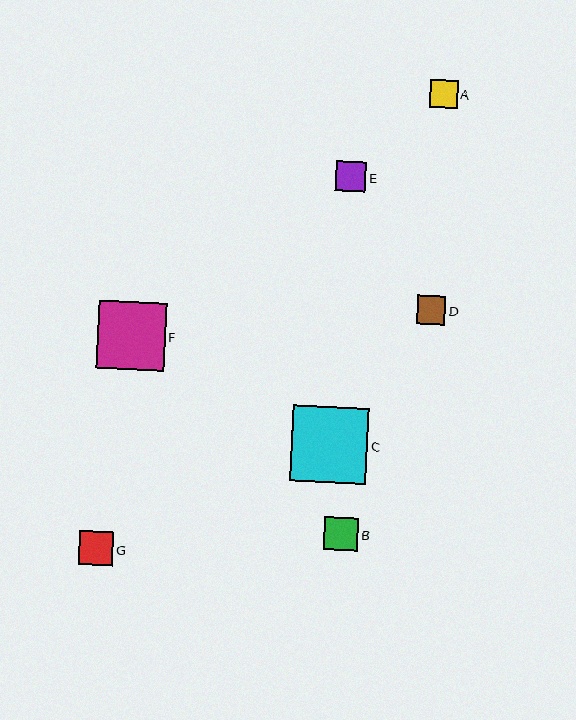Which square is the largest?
Square C is the largest with a size of approximately 77 pixels.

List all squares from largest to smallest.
From largest to smallest: C, F, G, B, E, D, A.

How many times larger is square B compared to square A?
Square B is approximately 1.2 times the size of square A.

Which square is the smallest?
Square A is the smallest with a size of approximately 28 pixels.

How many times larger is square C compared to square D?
Square C is approximately 2.7 times the size of square D.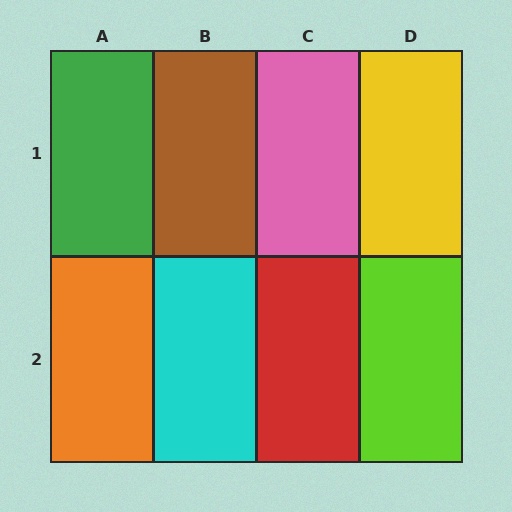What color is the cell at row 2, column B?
Cyan.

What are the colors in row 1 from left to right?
Green, brown, pink, yellow.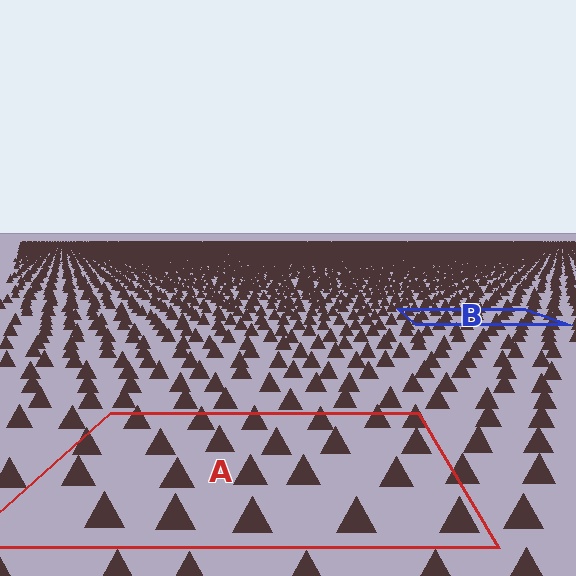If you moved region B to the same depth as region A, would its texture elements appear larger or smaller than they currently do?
They would appear larger. At a closer depth, the same texture elements are projected at a bigger on-screen size.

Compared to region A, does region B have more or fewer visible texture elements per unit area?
Region B has more texture elements per unit area — they are packed more densely because it is farther away.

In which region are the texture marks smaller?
The texture marks are smaller in region B, because it is farther away.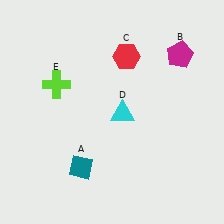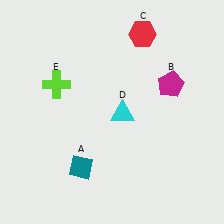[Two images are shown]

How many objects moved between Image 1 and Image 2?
2 objects moved between the two images.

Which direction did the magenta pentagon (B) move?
The magenta pentagon (B) moved down.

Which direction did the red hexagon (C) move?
The red hexagon (C) moved up.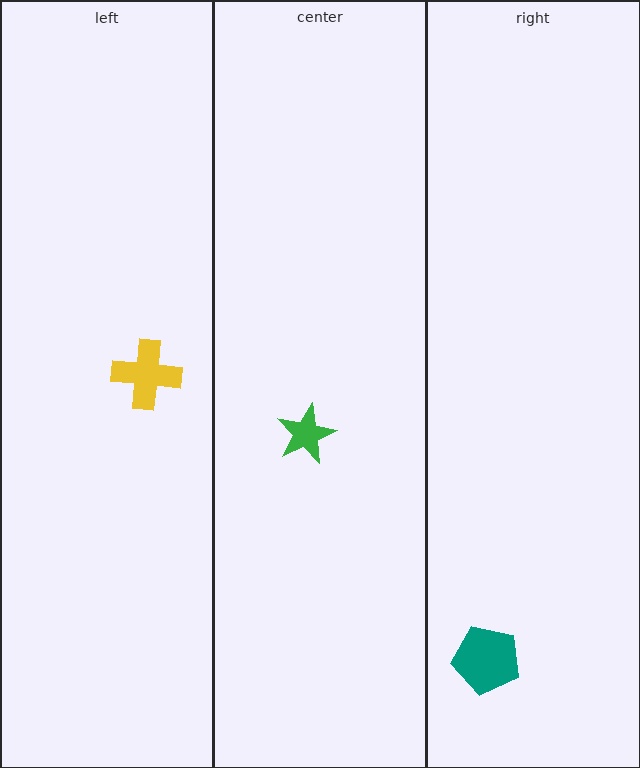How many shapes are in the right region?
1.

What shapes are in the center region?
The green star.